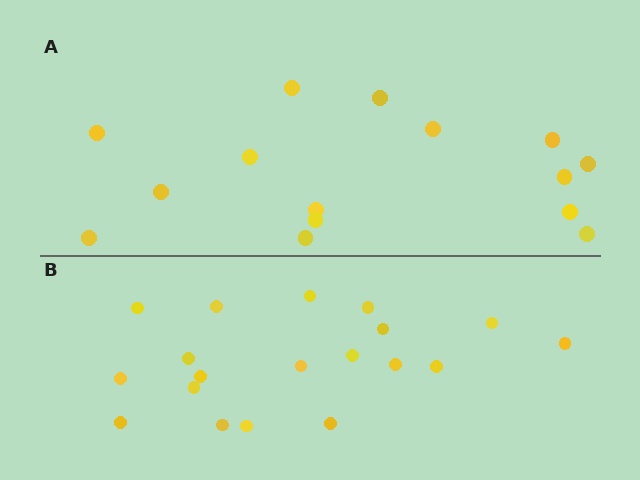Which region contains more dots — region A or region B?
Region B (the bottom region) has more dots.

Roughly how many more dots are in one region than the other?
Region B has about 4 more dots than region A.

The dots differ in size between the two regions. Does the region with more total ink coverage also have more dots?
No. Region A has more total ink coverage because its dots are larger, but region B actually contains more individual dots. Total area can be misleading — the number of items is what matters here.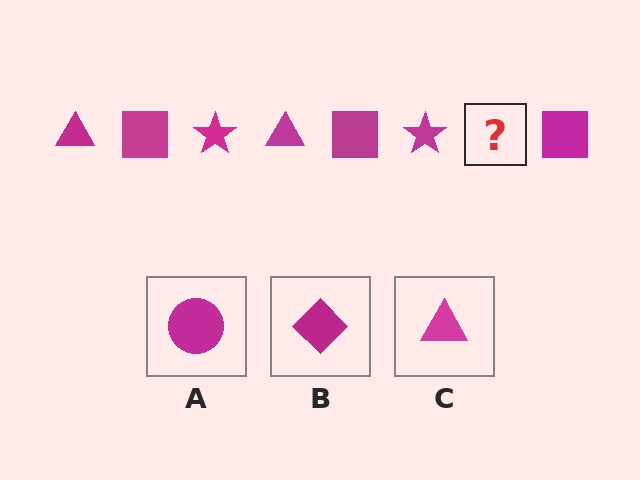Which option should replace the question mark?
Option C.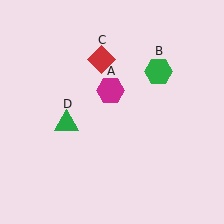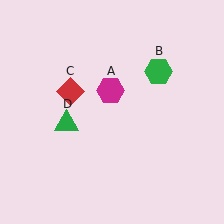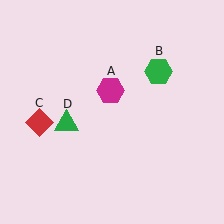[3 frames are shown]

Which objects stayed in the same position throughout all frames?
Magenta hexagon (object A) and green hexagon (object B) and green triangle (object D) remained stationary.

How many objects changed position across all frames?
1 object changed position: red diamond (object C).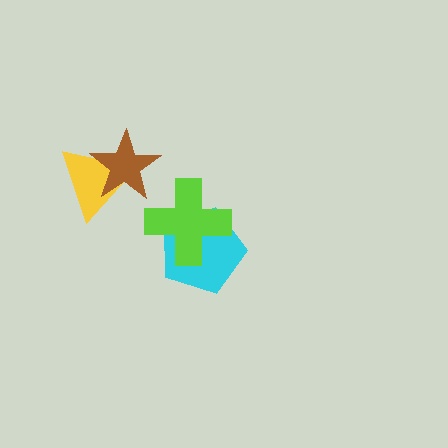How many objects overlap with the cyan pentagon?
1 object overlaps with the cyan pentagon.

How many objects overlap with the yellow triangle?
1 object overlaps with the yellow triangle.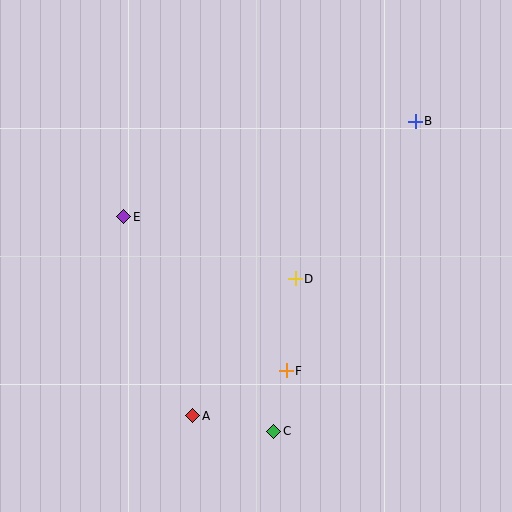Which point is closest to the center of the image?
Point D at (295, 279) is closest to the center.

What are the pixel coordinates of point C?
Point C is at (274, 431).